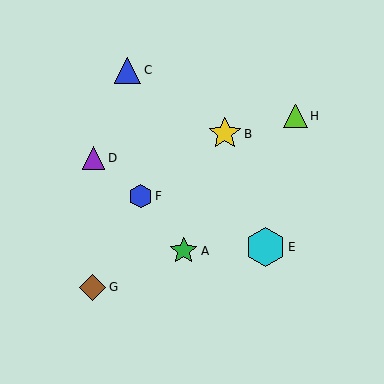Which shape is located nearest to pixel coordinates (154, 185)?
The blue hexagon (labeled F) at (141, 196) is nearest to that location.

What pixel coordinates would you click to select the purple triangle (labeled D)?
Click at (93, 158) to select the purple triangle D.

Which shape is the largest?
The cyan hexagon (labeled E) is the largest.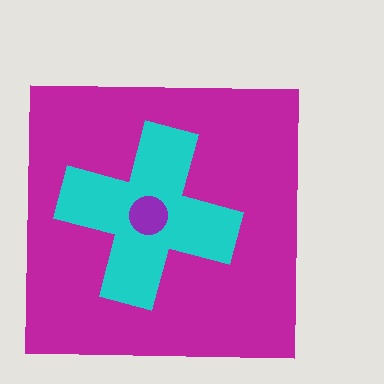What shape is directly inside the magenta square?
The cyan cross.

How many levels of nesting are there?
3.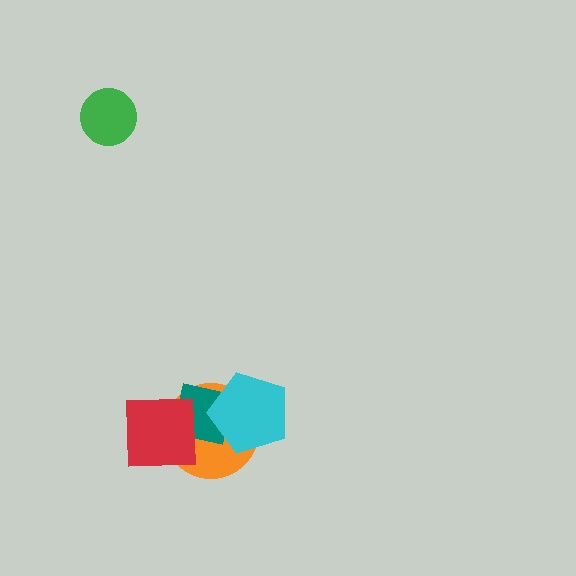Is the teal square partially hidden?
Yes, it is partially covered by another shape.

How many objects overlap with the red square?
2 objects overlap with the red square.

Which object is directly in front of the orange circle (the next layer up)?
The teal square is directly in front of the orange circle.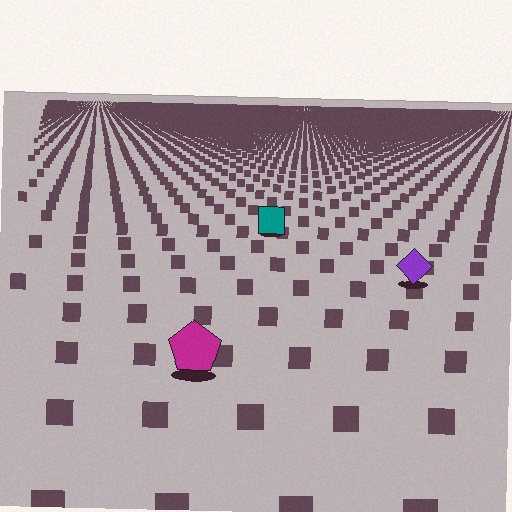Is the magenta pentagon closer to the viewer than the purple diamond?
Yes. The magenta pentagon is closer — you can tell from the texture gradient: the ground texture is coarser near it.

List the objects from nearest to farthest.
From nearest to farthest: the magenta pentagon, the purple diamond, the teal square.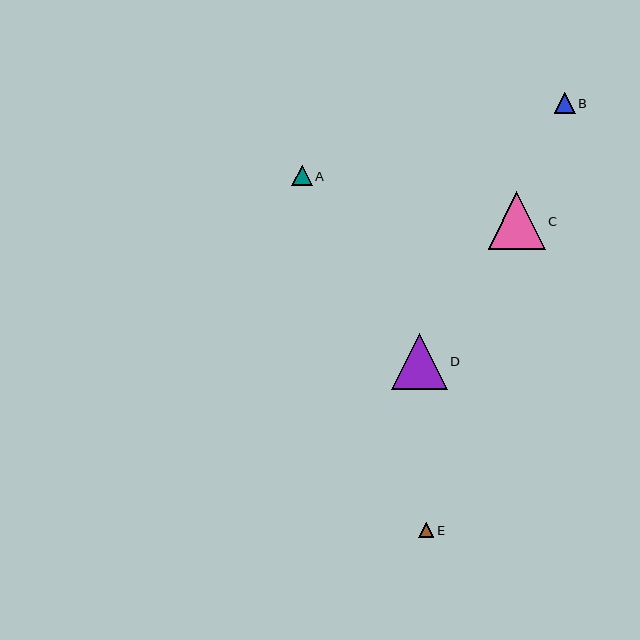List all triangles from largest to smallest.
From largest to smallest: C, D, B, A, E.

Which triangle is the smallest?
Triangle E is the smallest with a size of approximately 15 pixels.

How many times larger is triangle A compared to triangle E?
Triangle A is approximately 1.3 times the size of triangle E.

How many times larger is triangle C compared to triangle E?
Triangle C is approximately 3.7 times the size of triangle E.